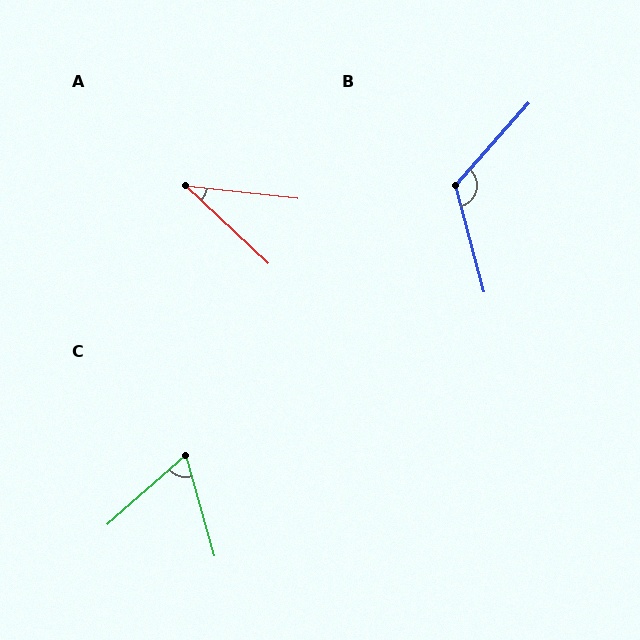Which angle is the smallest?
A, at approximately 37 degrees.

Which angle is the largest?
B, at approximately 124 degrees.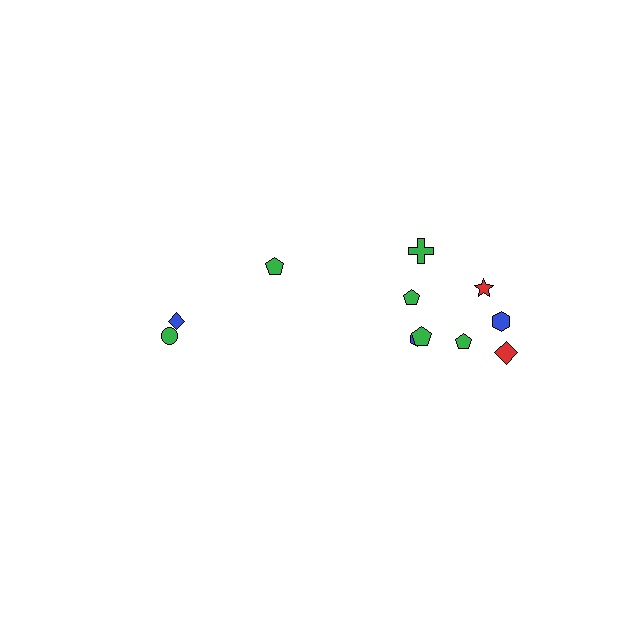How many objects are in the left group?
There are 3 objects.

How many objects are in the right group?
There are 8 objects.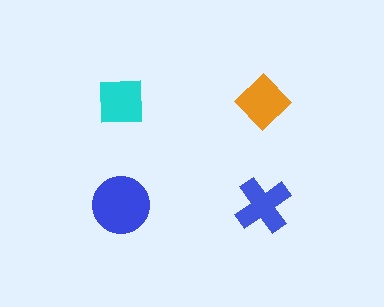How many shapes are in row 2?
2 shapes.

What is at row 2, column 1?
A blue circle.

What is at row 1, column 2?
An orange diamond.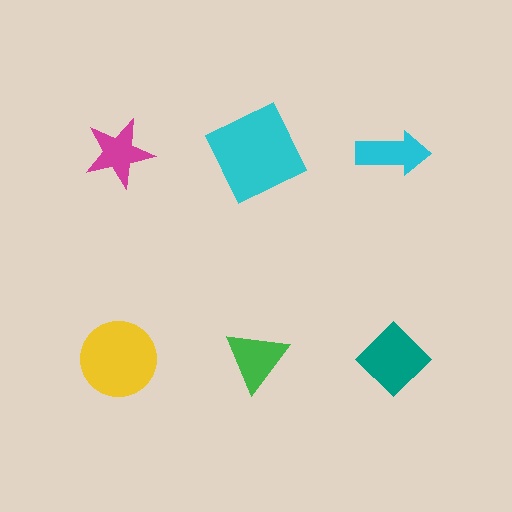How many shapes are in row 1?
3 shapes.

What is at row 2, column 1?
A yellow circle.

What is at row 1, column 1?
A magenta star.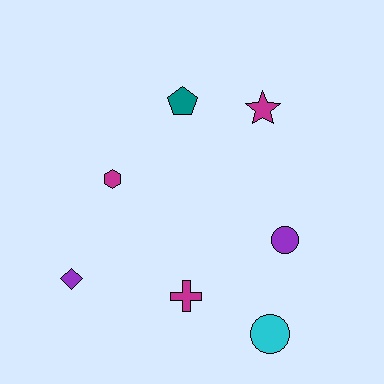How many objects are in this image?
There are 7 objects.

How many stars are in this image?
There is 1 star.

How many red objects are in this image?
There are no red objects.